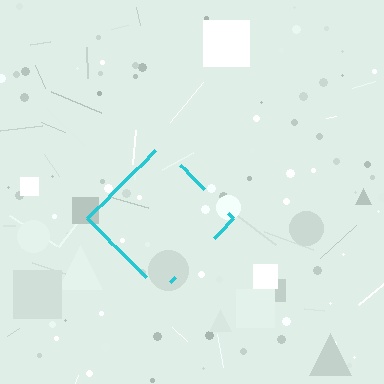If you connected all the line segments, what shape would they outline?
They would outline a diamond.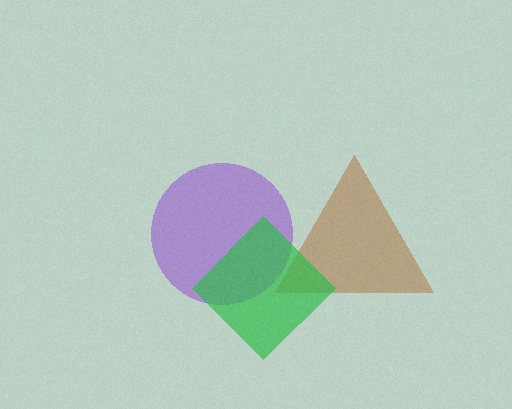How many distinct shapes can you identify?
There are 3 distinct shapes: a purple circle, a brown triangle, a green diamond.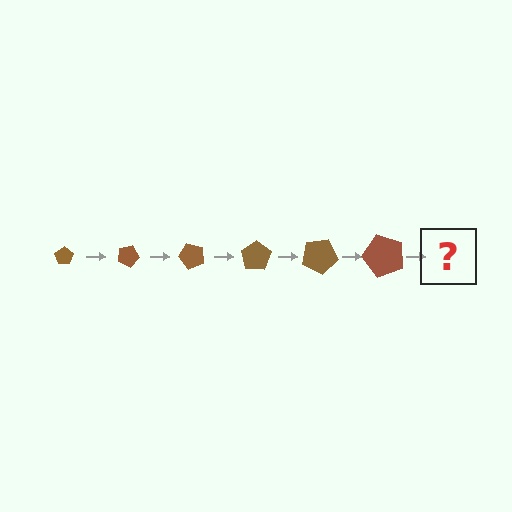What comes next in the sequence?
The next element should be a pentagon, larger than the previous one and rotated 150 degrees from the start.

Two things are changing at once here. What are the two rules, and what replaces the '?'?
The two rules are that the pentagon grows larger each step and it rotates 25 degrees each step. The '?' should be a pentagon, larger than the previous one and rotated 150 degrees from the start.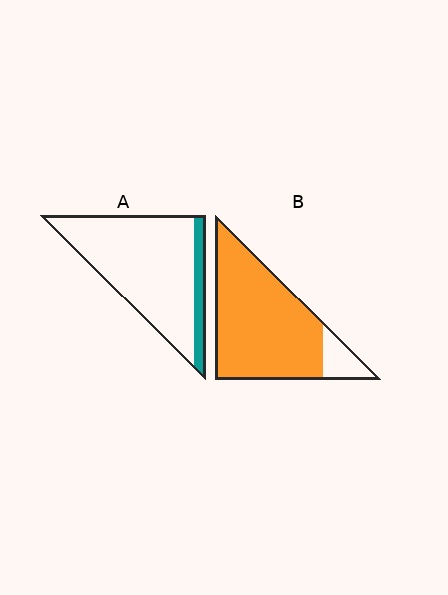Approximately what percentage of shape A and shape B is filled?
A is approximately 15% and B is approximately 90%.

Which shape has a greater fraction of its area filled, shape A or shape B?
Shape B.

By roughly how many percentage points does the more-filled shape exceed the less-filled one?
By roughly 75 percentage points (B over A).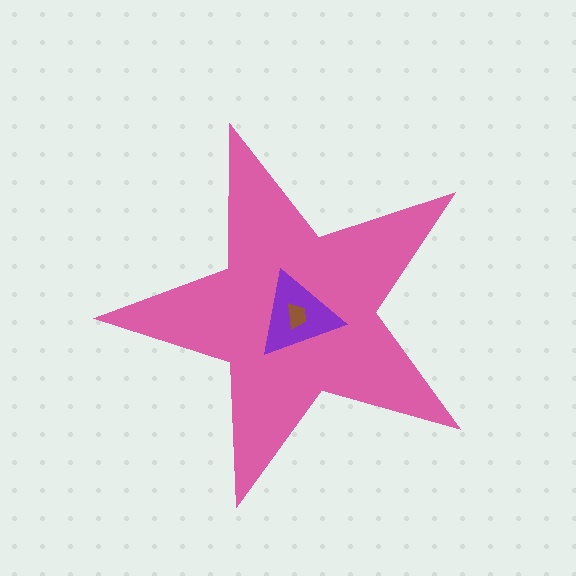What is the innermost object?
The brown trapezoid.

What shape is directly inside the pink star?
The purple triangle.